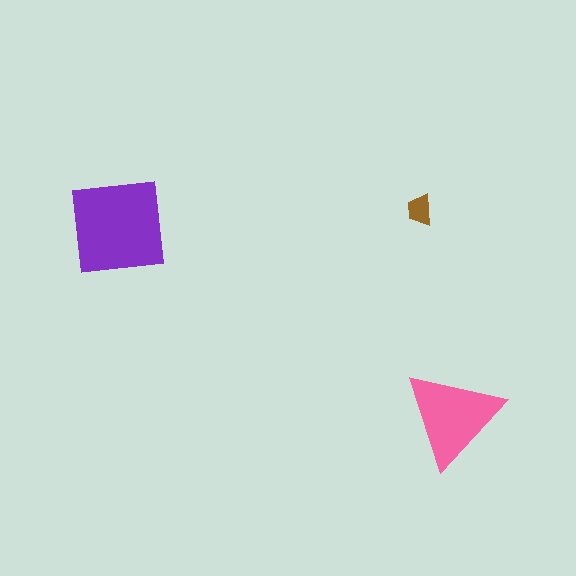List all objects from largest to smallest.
The purple square, the pink triangle, the brown trapezoid.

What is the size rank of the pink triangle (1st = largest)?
2nd.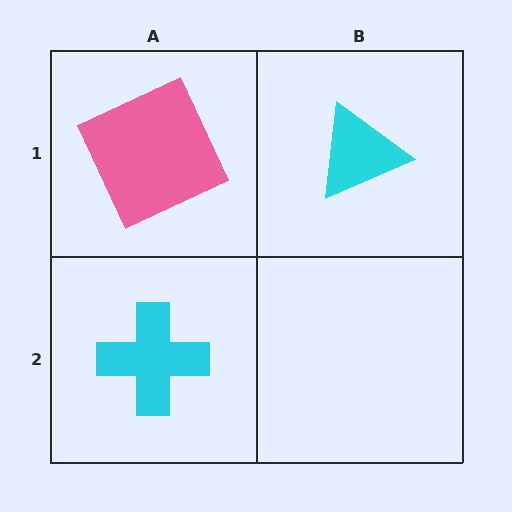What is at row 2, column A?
A cyan cross.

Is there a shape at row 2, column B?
No, that cell is empty.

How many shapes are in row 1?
2 shapes.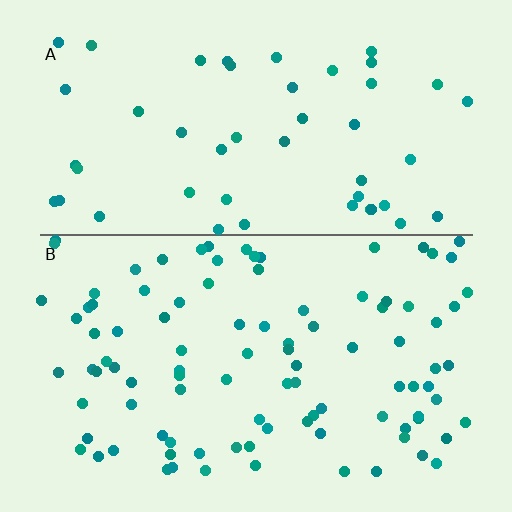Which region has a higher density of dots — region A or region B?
B (the bottom).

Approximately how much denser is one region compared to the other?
Approximately 2.0× — region B over region A.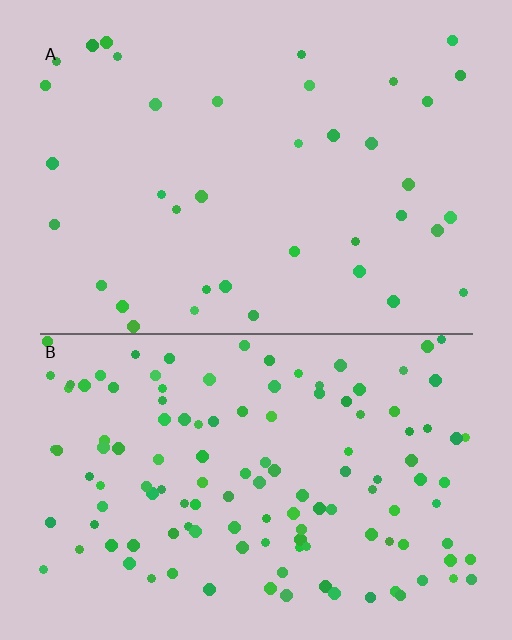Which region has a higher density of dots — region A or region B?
B (the bottom).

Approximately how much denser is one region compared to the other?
Approximately 3.3× — region B over region A.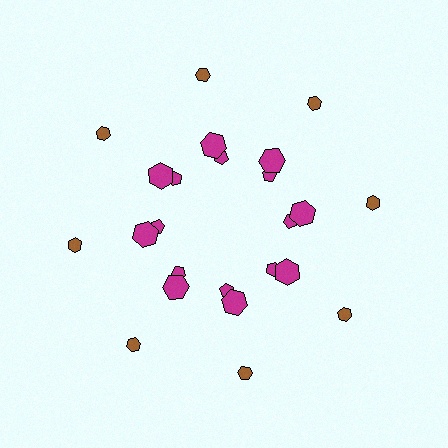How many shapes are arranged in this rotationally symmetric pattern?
There are 24 shapes, arranged in 8 groups of 3.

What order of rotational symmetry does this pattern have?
This pattern has 8-fold rotational symmetry.